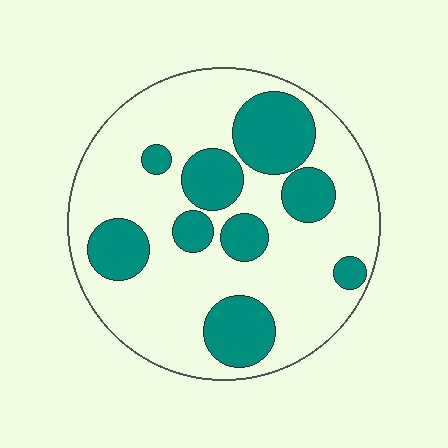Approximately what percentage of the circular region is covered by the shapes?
Approximately 30%.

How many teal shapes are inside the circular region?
9.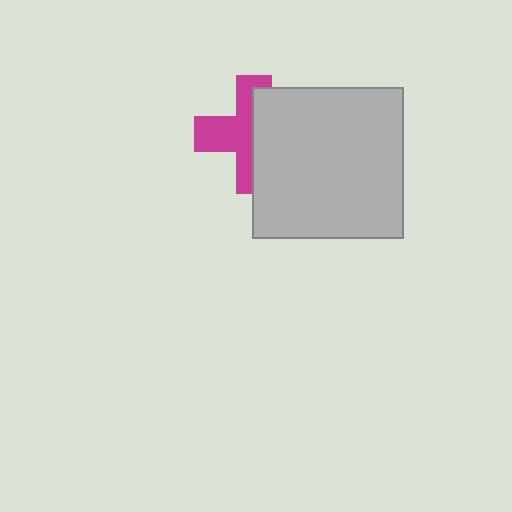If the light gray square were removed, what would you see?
You would see the complete magenta cross.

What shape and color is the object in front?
The object in front is a light gray square.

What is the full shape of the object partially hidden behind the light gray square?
The partially hidden object is a magenta cross.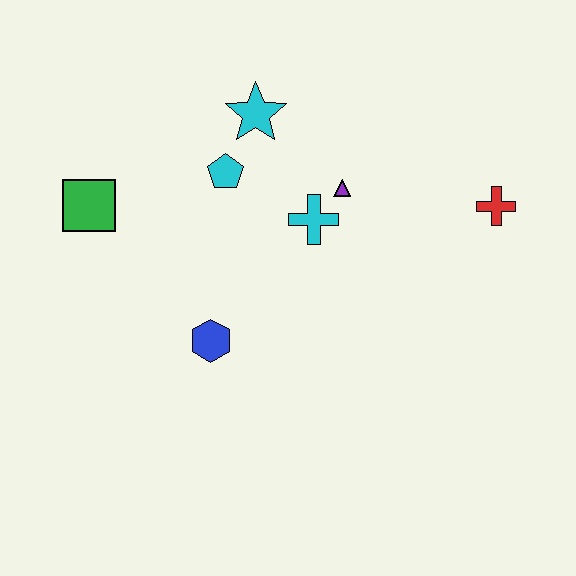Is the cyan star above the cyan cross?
Yes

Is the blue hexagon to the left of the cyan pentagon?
Yes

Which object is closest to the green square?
The cyan pentagon is closest to the green square.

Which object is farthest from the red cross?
The green square is farthest from the red cross.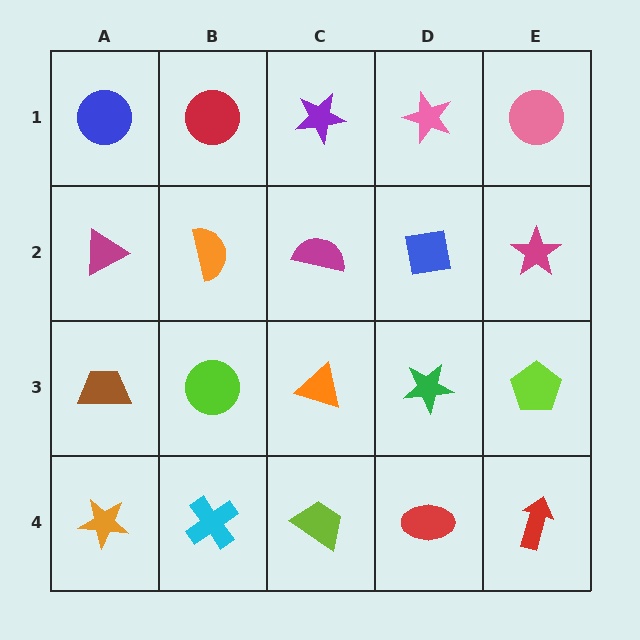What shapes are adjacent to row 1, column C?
A magenta semicircle (row 2, column C), a red circle (row 1, column B), a pink star (row 1, column D).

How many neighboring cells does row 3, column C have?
4.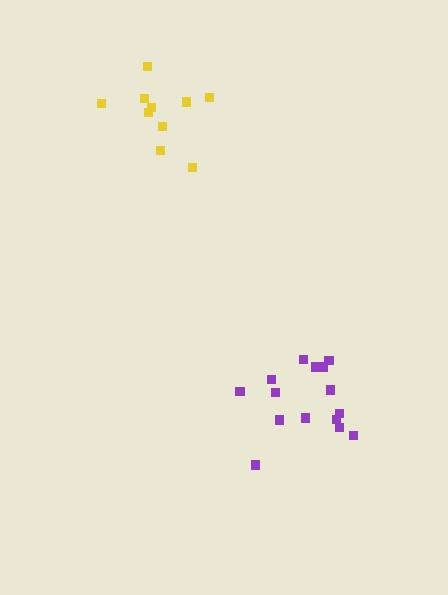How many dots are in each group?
Group 1: 15 dots, Group 2: 10 dots (25 total).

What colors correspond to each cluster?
The clusters are colored: purple, yellow.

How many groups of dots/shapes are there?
There are 2 groups.